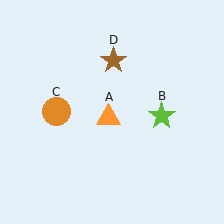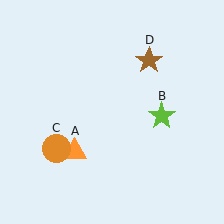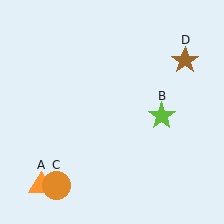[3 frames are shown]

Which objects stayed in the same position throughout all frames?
Lime star (object B) remained stationary.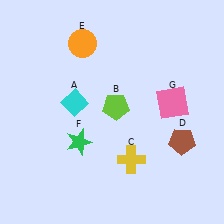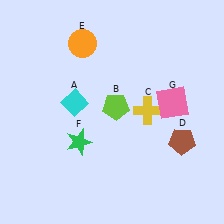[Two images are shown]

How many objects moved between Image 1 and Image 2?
1 object moved between the two images.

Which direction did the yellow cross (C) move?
The yellow cross (C) moved up.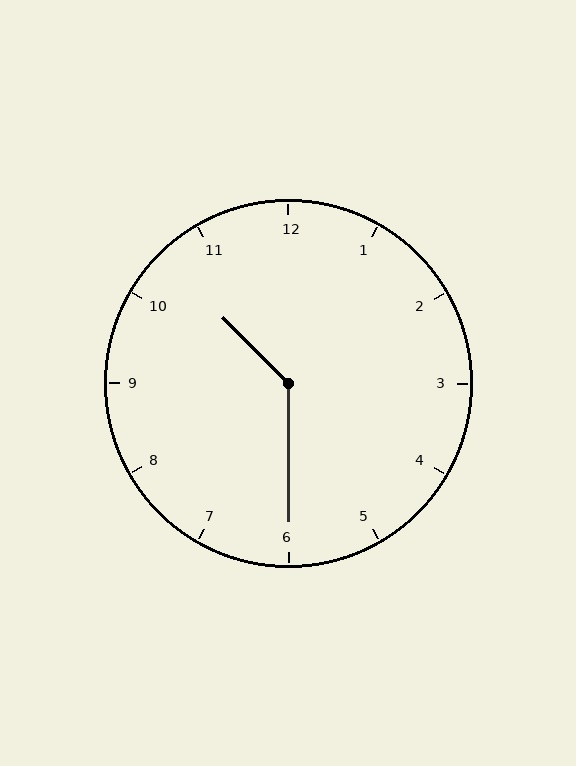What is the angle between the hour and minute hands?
Approximately 135 degrees.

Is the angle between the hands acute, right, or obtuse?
It is obtuse.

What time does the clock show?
10:30.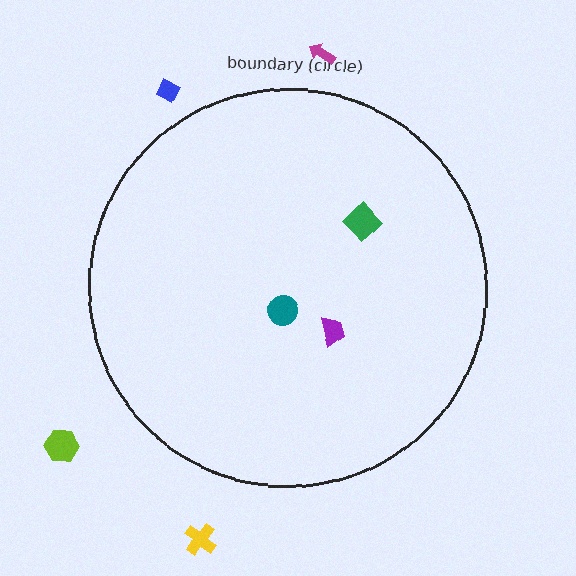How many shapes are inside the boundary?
3 inside, 4 outside.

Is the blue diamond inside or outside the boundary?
Outside.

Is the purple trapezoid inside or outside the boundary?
Inside.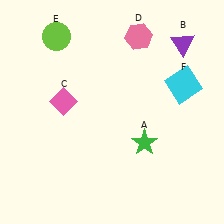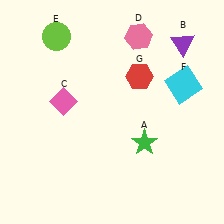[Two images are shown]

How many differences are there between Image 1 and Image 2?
There is 1 difference between the two images.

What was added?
A red hexagon (G) was added in Image 2.